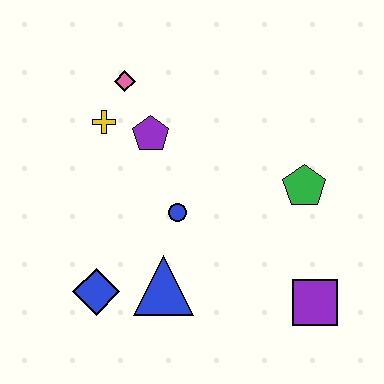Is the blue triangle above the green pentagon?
No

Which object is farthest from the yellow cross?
The purple square is farthest from the yellow cross.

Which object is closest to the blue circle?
The blue triangle is closest to the blue circle.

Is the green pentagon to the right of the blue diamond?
Yes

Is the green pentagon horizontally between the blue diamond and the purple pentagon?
No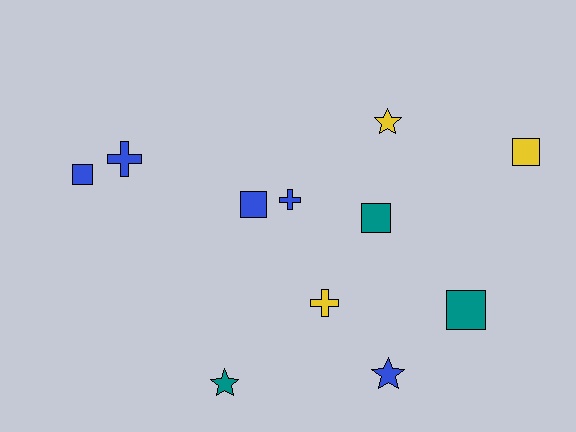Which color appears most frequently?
Blue, with 5 objects.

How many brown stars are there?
There are no brown stars.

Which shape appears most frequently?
Square, with 5 objects.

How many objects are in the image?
There are 11 objects.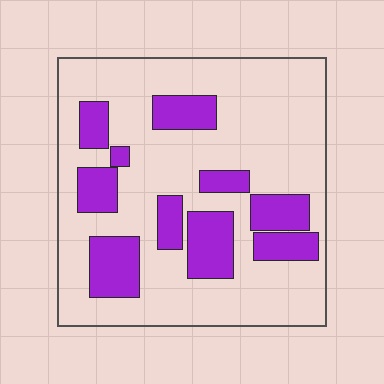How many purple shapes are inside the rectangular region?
10.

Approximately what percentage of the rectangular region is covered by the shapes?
Approximately 25%.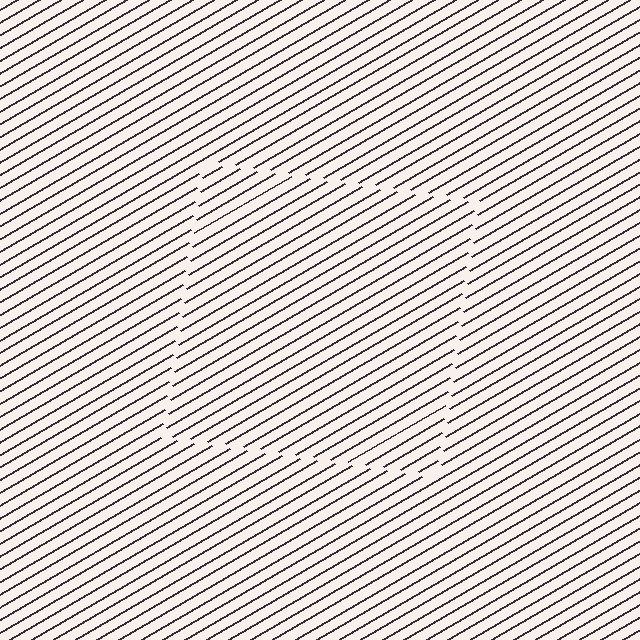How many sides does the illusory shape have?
4 sides — the line-ends trace a square.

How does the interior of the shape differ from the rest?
The interior of the shape contains the same grating, shifted by half a period — the contour is defined by the phase discontinuity where line-ends from the inner and outer gratings abut.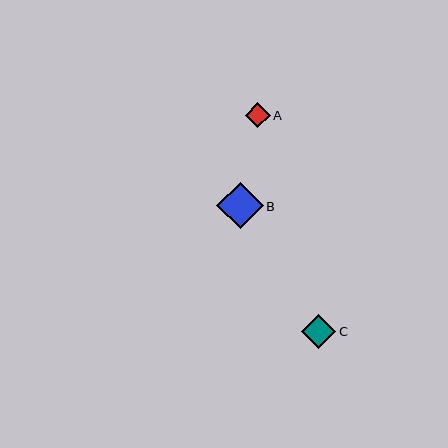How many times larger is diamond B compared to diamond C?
Diamond B is approximately 1.4 times the size of diamond C.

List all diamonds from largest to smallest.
From largest to smallest: B, C, A.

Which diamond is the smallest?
Diamond A is the smallest with a size of approximately 25 pixels.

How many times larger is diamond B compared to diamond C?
Diamond B is approximately 1.4 times the size of diamond C.